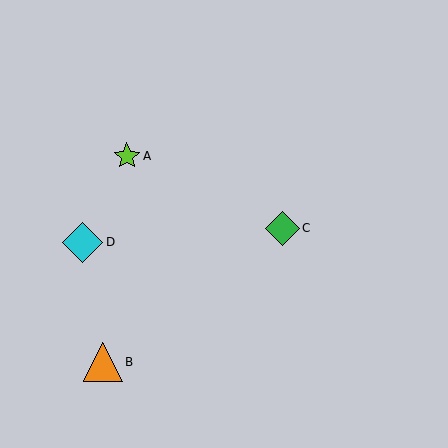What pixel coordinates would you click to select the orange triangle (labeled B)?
Click at (103, 362) to select the orange triangle B.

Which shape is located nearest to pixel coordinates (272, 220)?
The green diamond (labeled C) at (282, 228) is nearest to that location.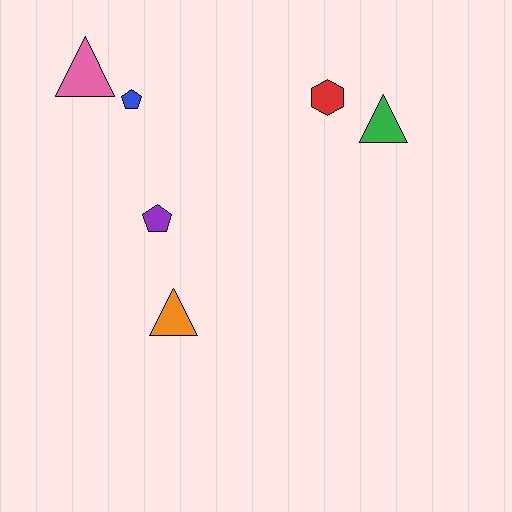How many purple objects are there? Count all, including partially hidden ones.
There is 1 purple object.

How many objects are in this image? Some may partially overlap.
There are 6 objects.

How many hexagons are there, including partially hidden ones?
There is 1 hexagon.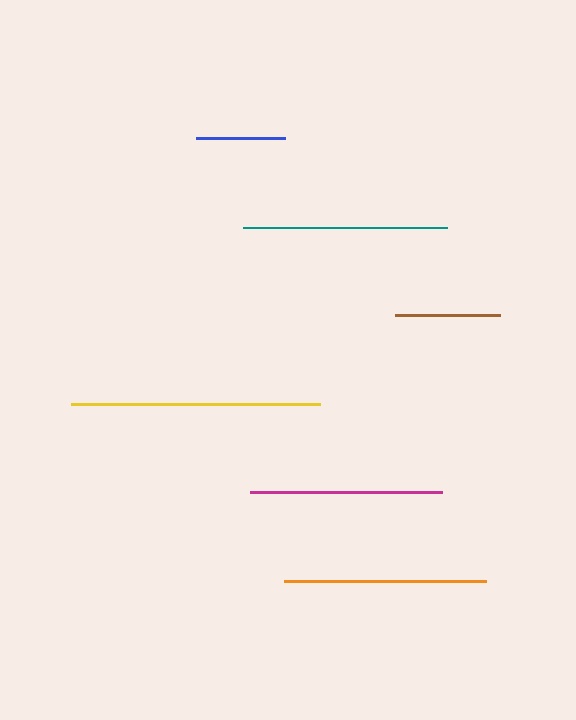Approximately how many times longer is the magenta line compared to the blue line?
The magenta line is approximately 2.1 times the length of the blue line.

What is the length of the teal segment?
The teal segment is approximately 204 pixels long.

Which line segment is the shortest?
The blue line is the shortest at approximately 90 pixels.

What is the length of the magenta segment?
The magenta segment is approximately 192 pixels long.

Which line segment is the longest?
The yellow line is the longest at approximately 249 pixels.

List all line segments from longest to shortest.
From longest to shortest: yellow, teal, orange, magenta, brown, blue.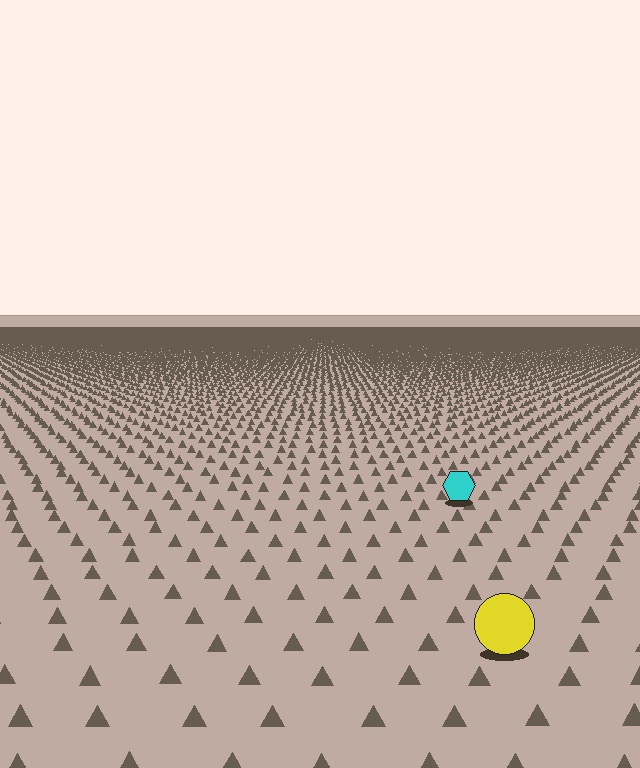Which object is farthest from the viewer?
The cyan hexagon is farthest from the viewer. It appears smaller and the ground texture around it is denser.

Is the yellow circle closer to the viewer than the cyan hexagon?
Yes. The yellow circle is closer — you can tell from the texture gradient: the ground texture is coarser near it.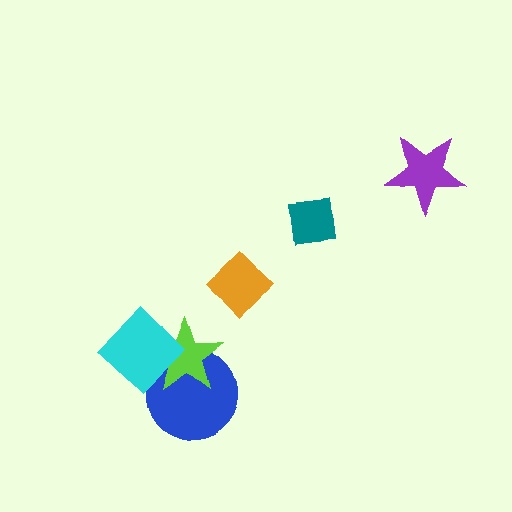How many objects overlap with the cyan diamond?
2 objects overlap with the cyan diamond.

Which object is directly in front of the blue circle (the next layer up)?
The lime star is directly in front of the blue circle.